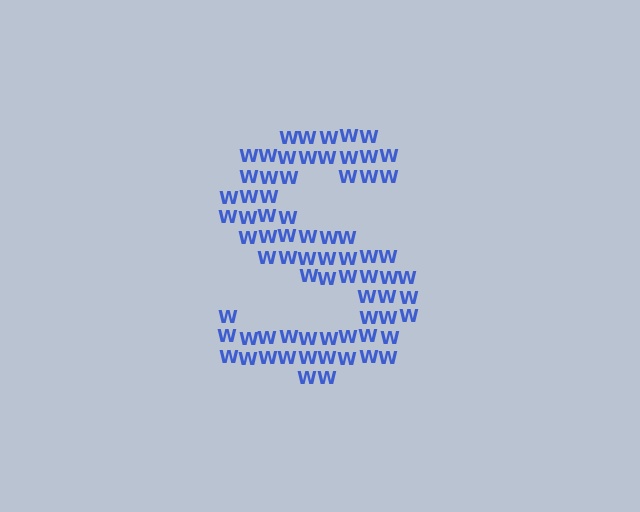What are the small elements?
The small elements are letter W's.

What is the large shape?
The large shape is the letter S.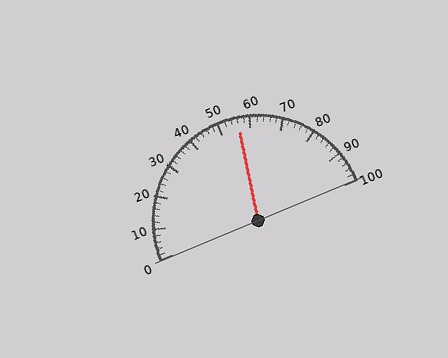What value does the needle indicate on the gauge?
The needle indicates approximately 56.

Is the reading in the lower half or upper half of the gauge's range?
The reading is in the upper half of the range (0 to 100).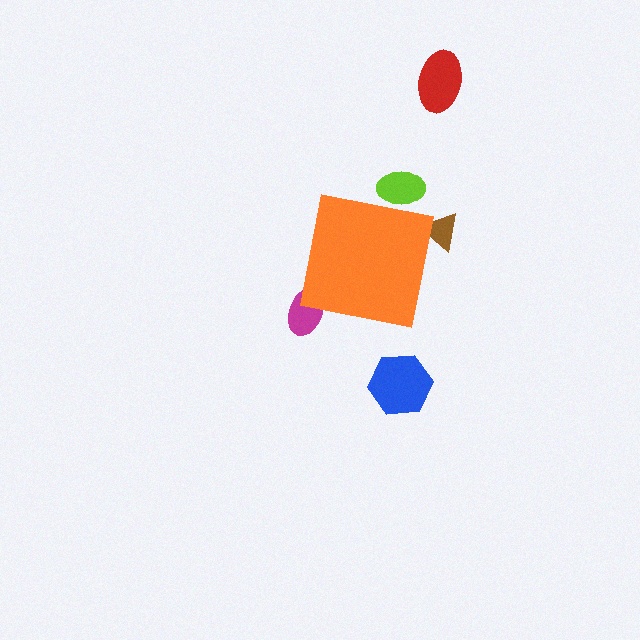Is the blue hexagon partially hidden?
No, the blue hexagon is fully visible.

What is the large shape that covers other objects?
An orange square.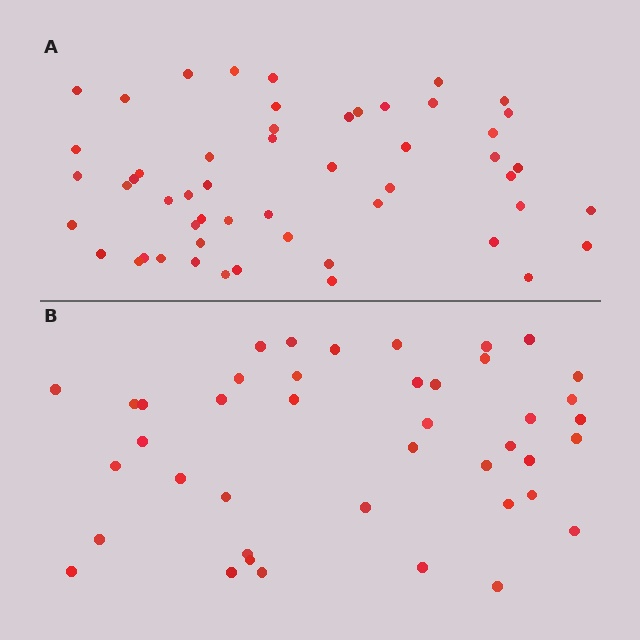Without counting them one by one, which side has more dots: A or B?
Region A (the top region) has more dots.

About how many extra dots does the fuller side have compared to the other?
Region A has roughly 12 or so more dots than region B.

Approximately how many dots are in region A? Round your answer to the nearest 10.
About 50 dots. (The exact count is 53, which rounds to 50.)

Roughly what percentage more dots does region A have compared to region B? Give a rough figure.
About 25% more.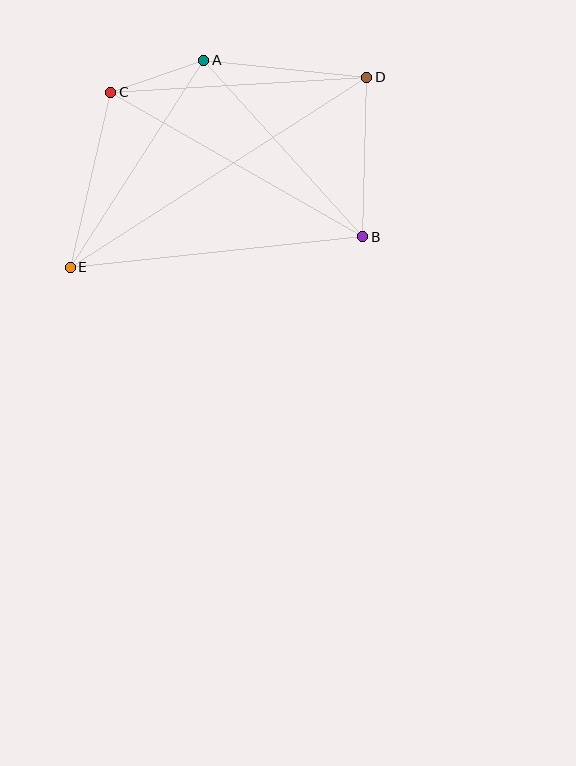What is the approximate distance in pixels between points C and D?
The distance between C and D is approximately 257 pixels.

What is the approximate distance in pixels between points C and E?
The distance between C and E is approximately 180 pixels.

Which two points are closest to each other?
Points A and C are closest to each other.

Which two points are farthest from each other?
Points D and E are farthest from each other.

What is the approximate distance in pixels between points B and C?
The distance between B and C is approximately 291 pixels.